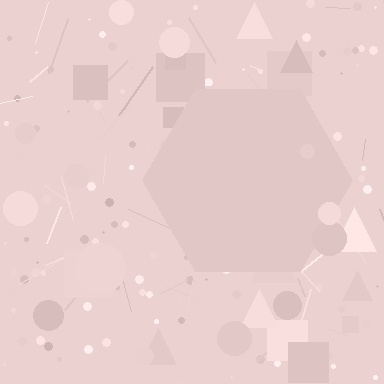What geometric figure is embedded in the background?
A hexagon is embedded in the background.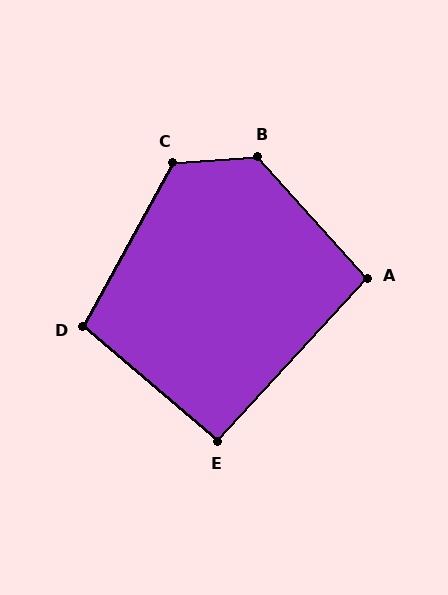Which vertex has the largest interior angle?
B, at approximately 128 degrees.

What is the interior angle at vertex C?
Approximately 123 degrees (obtuse).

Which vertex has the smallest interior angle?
E, at approximately 92 degrees.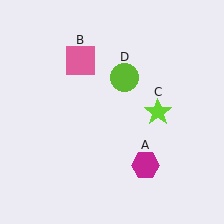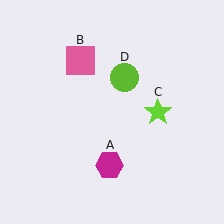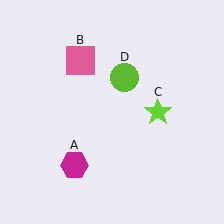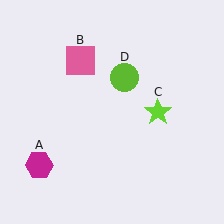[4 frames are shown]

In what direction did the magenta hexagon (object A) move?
The magenta hexagon (object A) moved left.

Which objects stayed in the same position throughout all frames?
Pink square (object B) and lime star (object C) and lime circle (object D) remained stationary.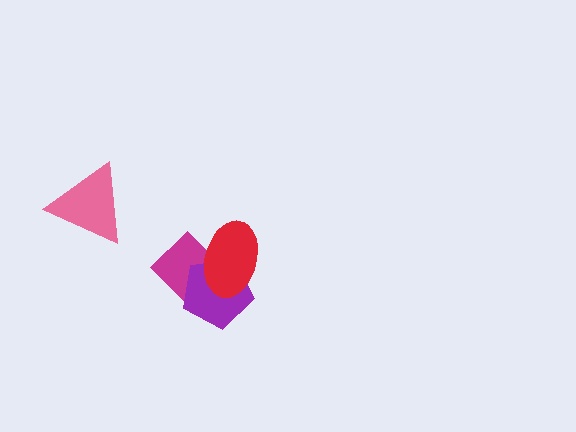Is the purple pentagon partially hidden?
Yes, it is partially covered by another shape.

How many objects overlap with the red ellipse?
2 objects overlap with the red ellipse.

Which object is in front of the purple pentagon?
The red ellipse is in front of the purple pentagon.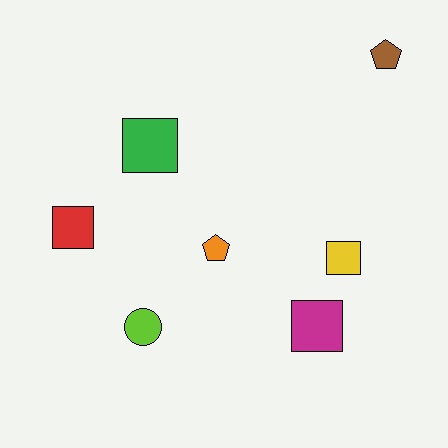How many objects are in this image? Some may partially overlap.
There are 7 objects.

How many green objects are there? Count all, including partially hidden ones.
There is 1 green object.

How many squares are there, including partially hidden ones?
There are 4 squares.